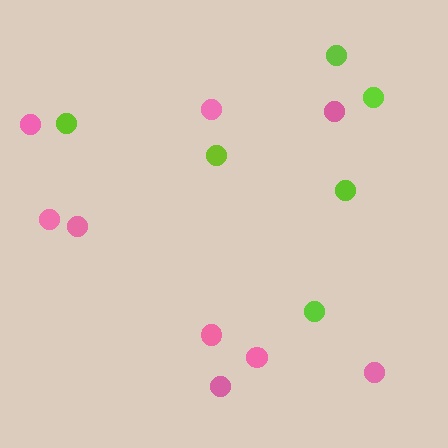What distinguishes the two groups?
There are 2 groups: one group of lime circles (6) and one group of pink circles (9).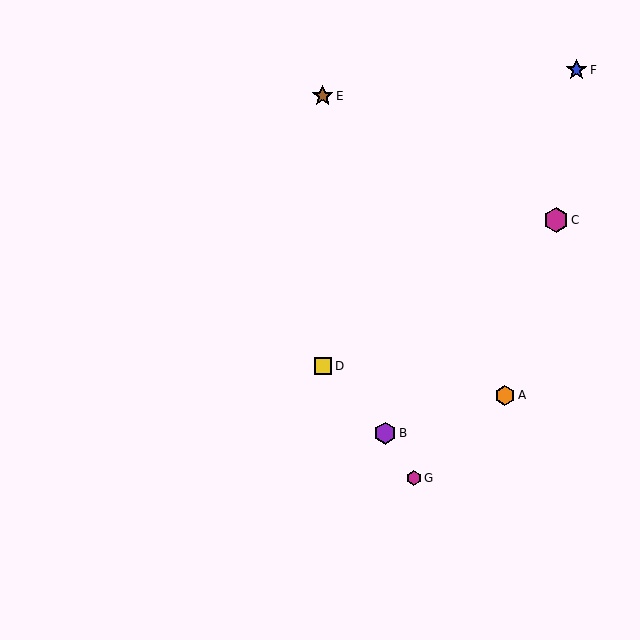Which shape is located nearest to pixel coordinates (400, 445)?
The purple hexagon (labeled B) at (385, 433) is nearest to that location.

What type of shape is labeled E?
Shape E is a brown star.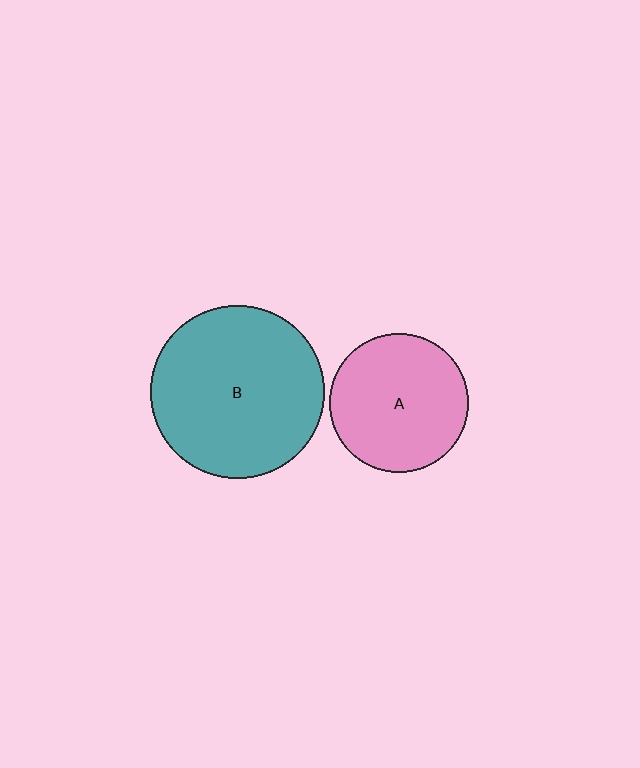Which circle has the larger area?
Circle B (teal).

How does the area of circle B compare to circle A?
Approximately 1.6 times.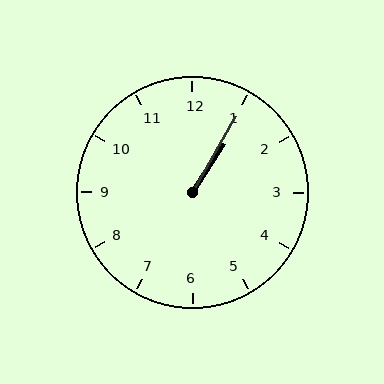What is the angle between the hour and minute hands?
Approximately 2 degrees.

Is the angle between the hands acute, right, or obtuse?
It is acute.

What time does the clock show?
1:05.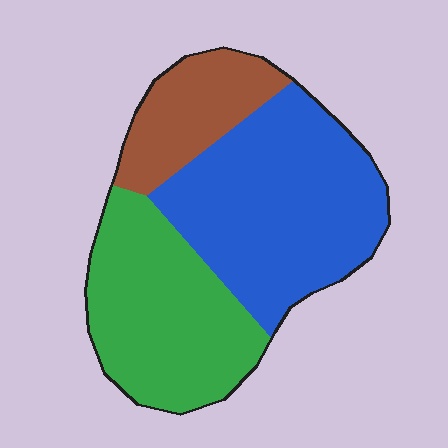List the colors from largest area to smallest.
From largest to smallest: blue, green, brown.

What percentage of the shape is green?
Green covers about 35% of the shape.